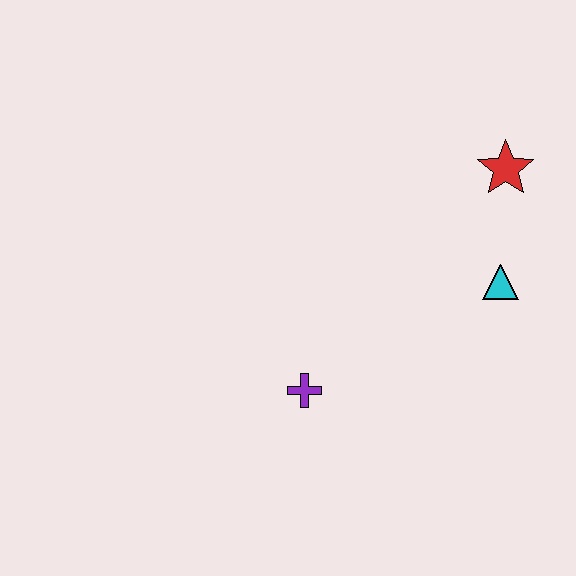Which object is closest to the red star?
The cyan triangle is closest to the red star.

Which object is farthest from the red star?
The purple cross is farthest from the red star.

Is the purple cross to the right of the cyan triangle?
No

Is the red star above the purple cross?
Yes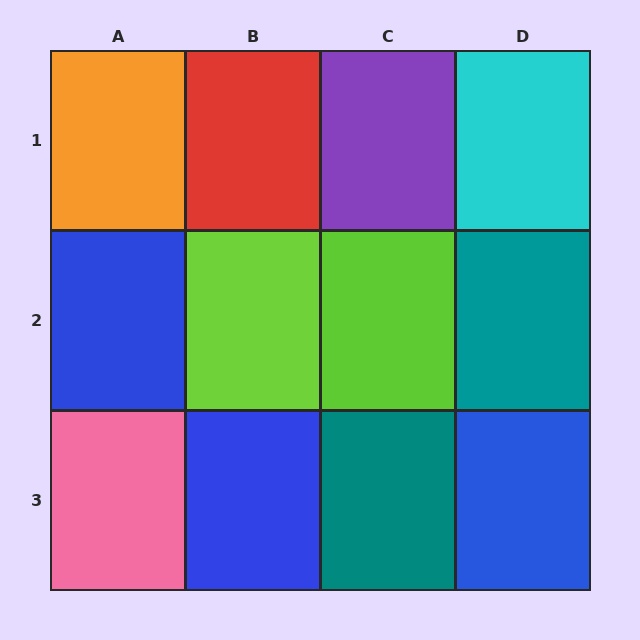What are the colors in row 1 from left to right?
Orange, red, purple, cyan.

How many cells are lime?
2 cells are lime.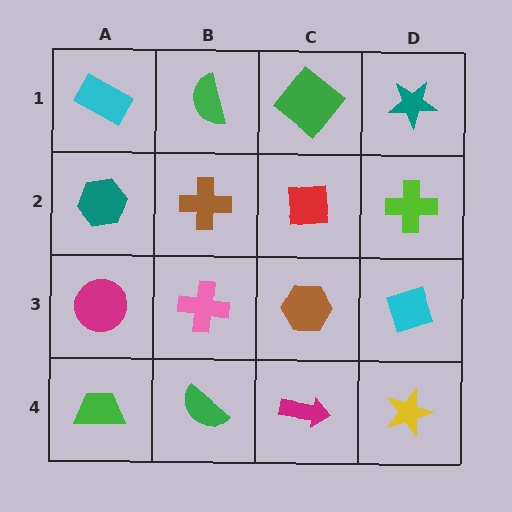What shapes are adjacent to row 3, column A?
A teal hexagon (row 2, column A), a green trapezoid (row 4, column A), a pink cross (row 3, column B).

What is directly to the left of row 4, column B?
A green trapezoid.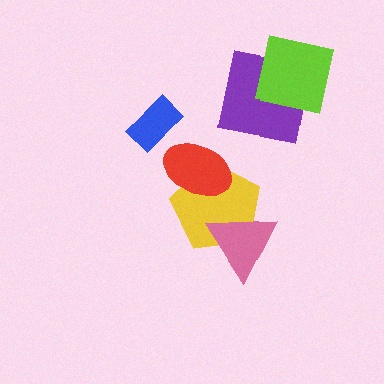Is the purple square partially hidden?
Yes, it is partially covered by another shape.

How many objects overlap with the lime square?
1 object overlaps with the lime square.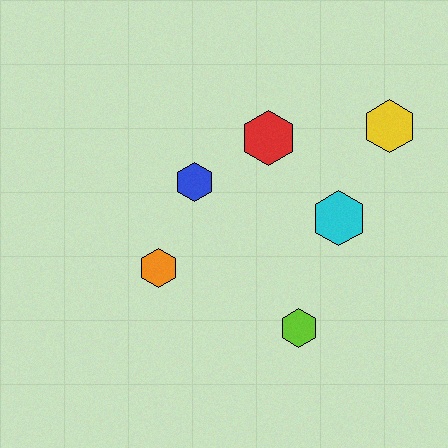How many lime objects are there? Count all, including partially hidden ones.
There is 1 lime object.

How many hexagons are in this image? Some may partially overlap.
There are 6 hexagons.